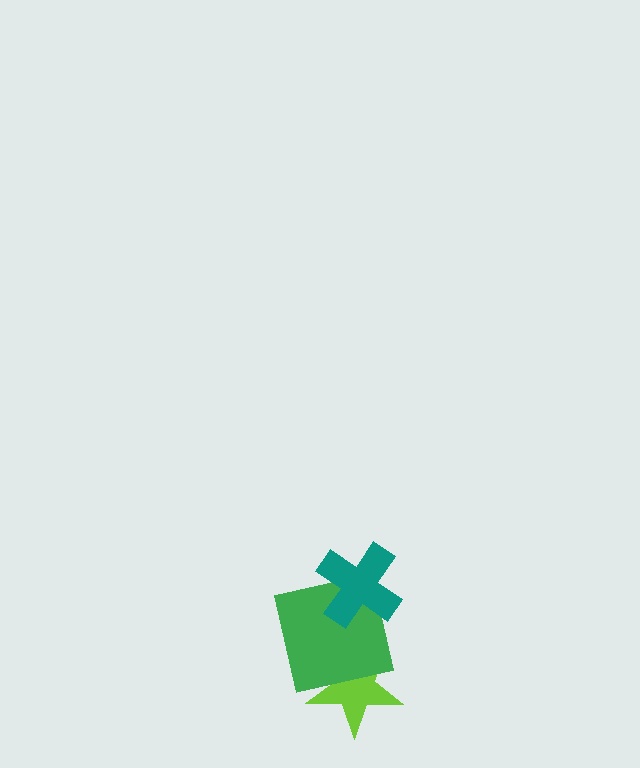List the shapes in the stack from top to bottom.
From top to bottom: the teal cross, the green square, the lime star.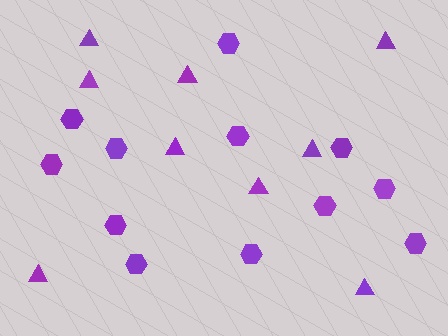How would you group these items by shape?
There are 2 groups: one group of hexagons (12) and one group of triangles (9).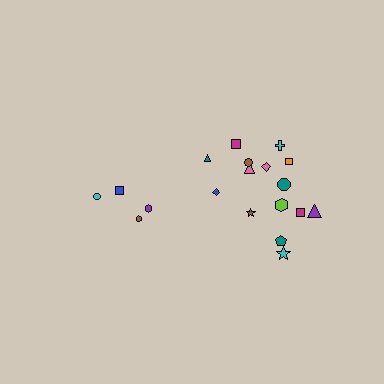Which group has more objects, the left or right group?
The right group.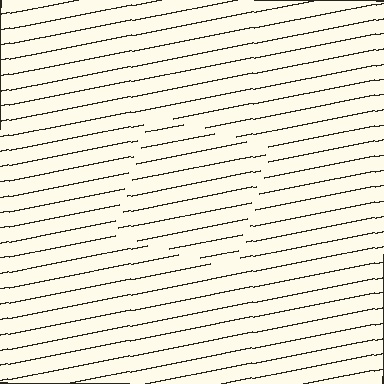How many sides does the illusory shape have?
4 sides — the line-ends trace a square.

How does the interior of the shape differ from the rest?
The interior of the shape contains the same grating, shifted by half a period — the contour is defined by the phase discontinuity where line-ends from the inner and outer gratings abut.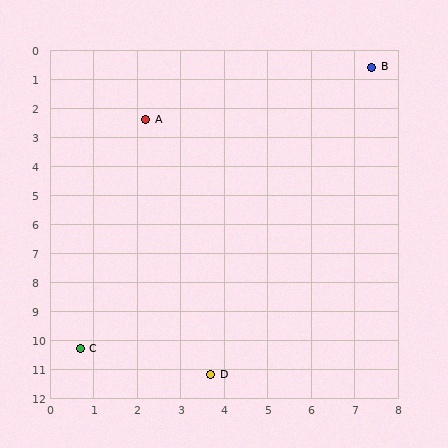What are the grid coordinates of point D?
Point D is at approximately (3.7, 11.2).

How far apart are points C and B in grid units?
Points C and B are about 11.8 grid units apart.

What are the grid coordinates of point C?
Point C is at approximately (0.7, 10.3).